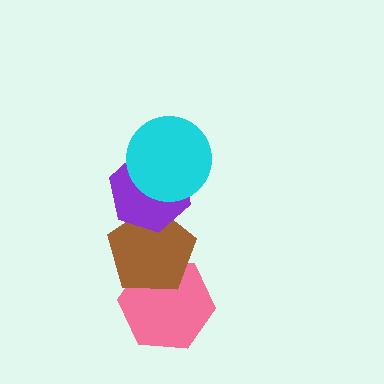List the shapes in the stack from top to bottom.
From top to bottom: the cyan circle, the purple hexagon, the brown pentagon, the pink hexagon.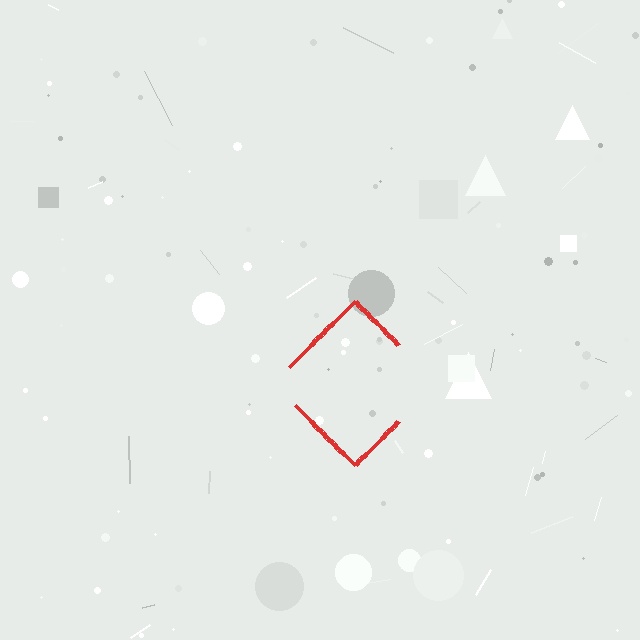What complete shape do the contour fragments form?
The contour fragments form a diamond.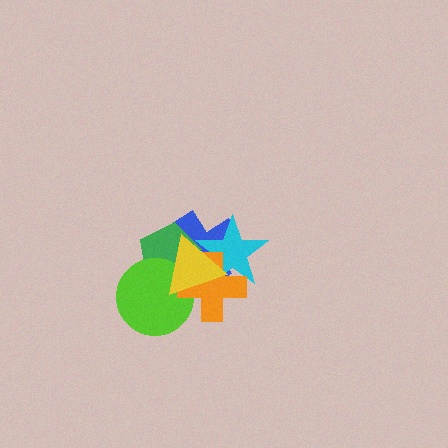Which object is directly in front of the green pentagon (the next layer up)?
The lime circle is directly in front of the green pentagon.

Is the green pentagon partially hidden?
Yes, it is partially covered by another shape.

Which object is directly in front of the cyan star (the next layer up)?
The orange cross is directly in front of the cyan star.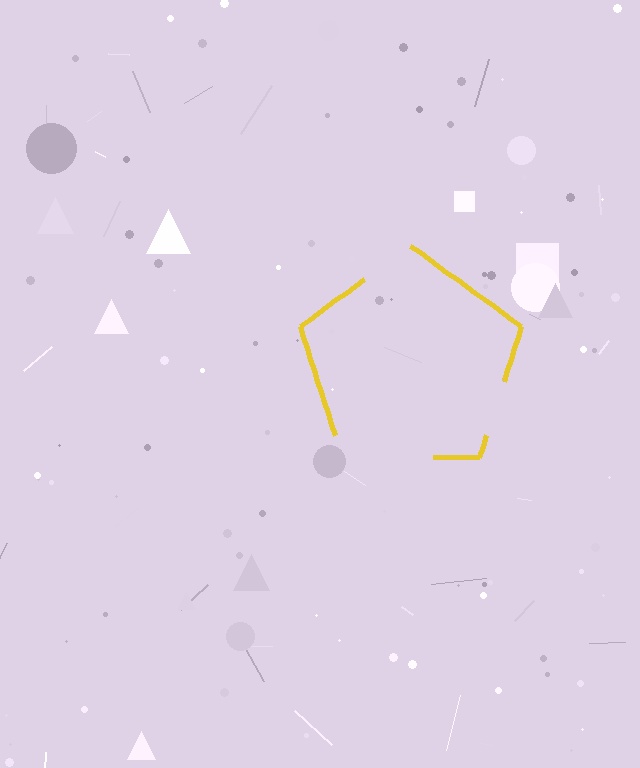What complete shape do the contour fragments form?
The contour fragments form a pentagon.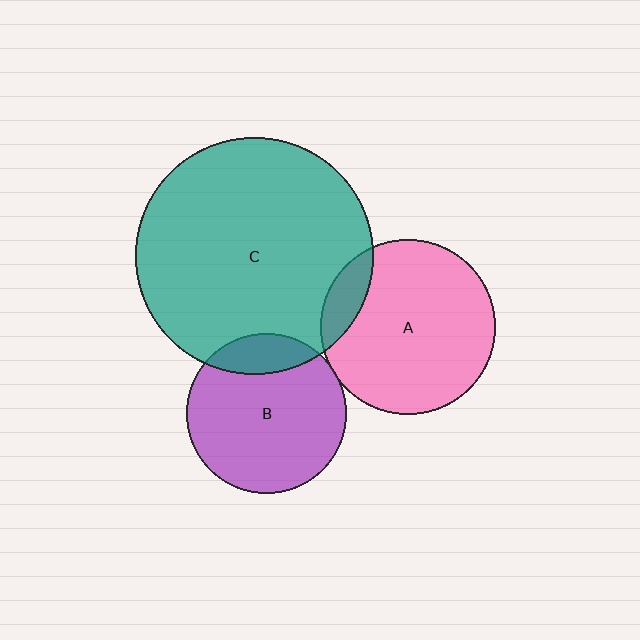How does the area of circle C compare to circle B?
Approximately 2.2 times.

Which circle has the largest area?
Circle C (teal).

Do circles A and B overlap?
Yes.